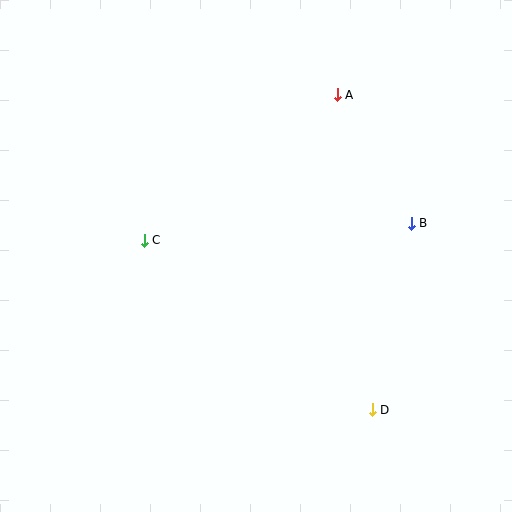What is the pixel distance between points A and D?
The distance between A and D is 317 pixels.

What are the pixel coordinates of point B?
Point B is at (411, 223).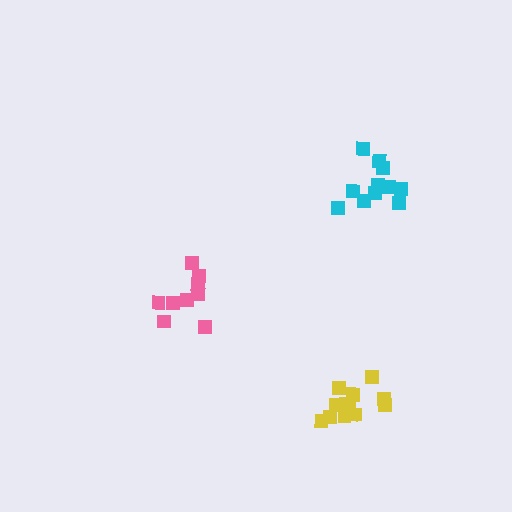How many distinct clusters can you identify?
There are 3 distinct clusters.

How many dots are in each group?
Group 1: 11 dots, Group 2: 9 dots, Group 3: 13 dots (33 total).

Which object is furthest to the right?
The cyan cluster is rightmost.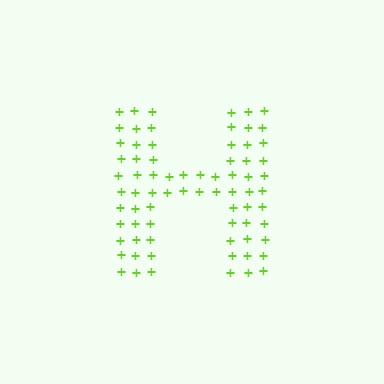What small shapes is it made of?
It is made of small plus signs.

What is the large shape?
The large shape is the letter H.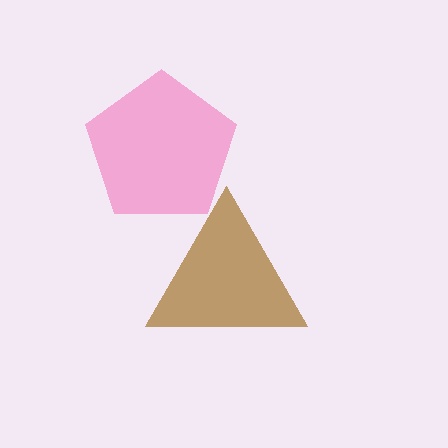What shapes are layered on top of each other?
The layered shapes are: a brown triangle, a pink pentagon.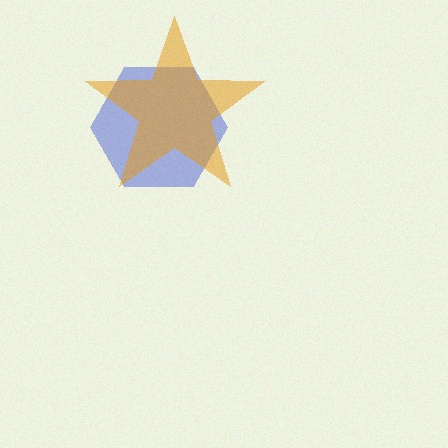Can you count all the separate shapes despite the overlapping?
Yes, there are 2 separate shapes.